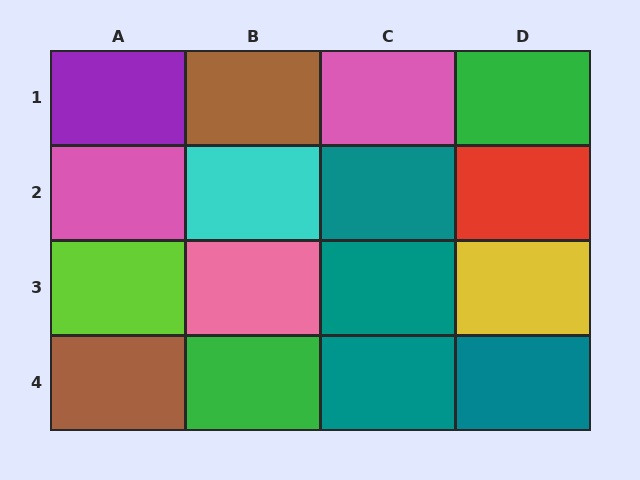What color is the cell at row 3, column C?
Teal.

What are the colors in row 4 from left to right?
Brown, green, teal, teal.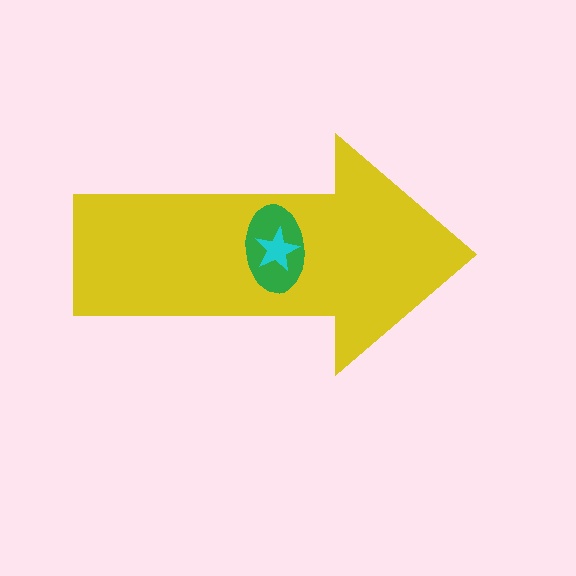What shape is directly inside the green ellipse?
The cyan star.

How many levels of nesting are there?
3.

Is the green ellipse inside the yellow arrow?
Yes.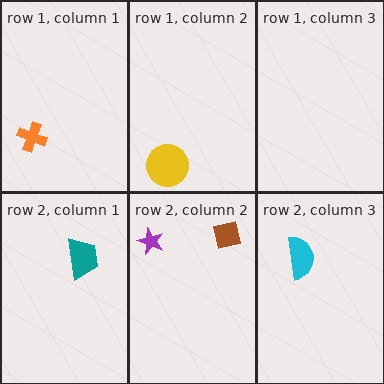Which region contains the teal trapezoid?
The row 2, column 1 region.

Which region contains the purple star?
The row 2, column 2 region.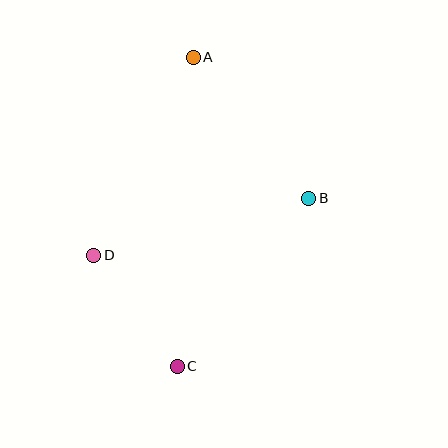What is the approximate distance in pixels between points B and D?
The distance between B and D is approximately 222 pixels.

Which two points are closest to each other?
Points C and D are closest to each other.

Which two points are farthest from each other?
Points A and C are farthest from each other.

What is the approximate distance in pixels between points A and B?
The distance between A and B is approximately 182 pixels.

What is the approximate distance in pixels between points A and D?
The distance between A and D is approximately 222 pixels.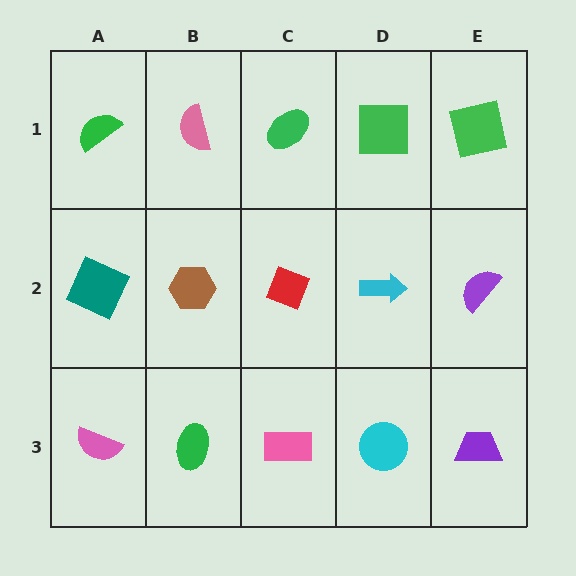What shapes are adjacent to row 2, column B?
A pink semicircle (row 1, column B), a green ellipse (row 3, column B), a teal square (row 2, column A), a red diamond (row 2, column C).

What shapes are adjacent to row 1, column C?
A red diamond (row 2, column C), a pink semicircle (row 1, column B), a green square (row 1, column D).